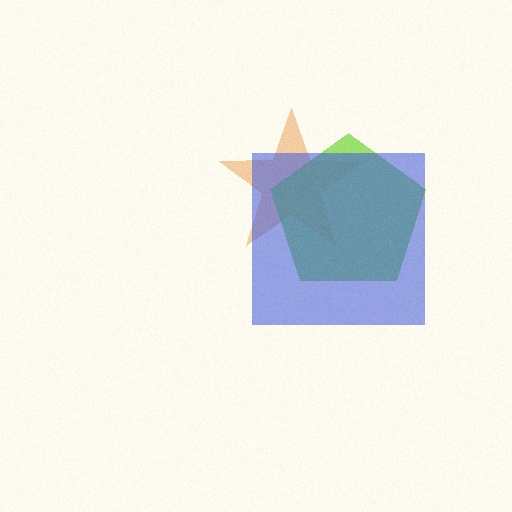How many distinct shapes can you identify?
There are 3 distinct shapes: an orange star, a lime pentagon, a blue square.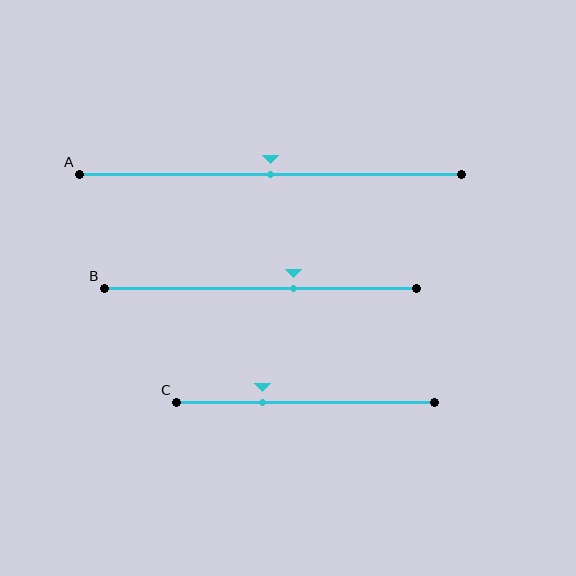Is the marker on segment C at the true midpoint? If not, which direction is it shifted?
No, the marker on segment C is shifted to the left by about 17% of the segment length.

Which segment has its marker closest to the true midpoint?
Segment A has its marker closest to the true midpoint.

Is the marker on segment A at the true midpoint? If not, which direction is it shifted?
Yes, the marker on segment A is at the true midpoint.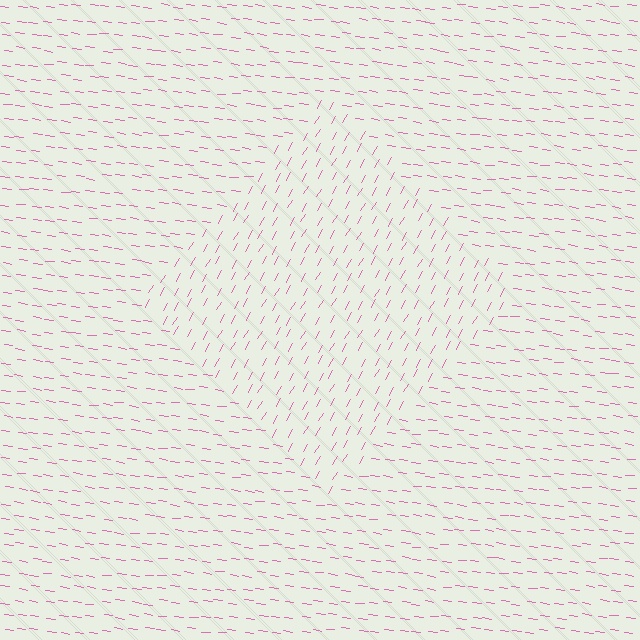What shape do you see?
I see a diamond.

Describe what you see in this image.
The image is filled with small pink line segments. A diamond region in the image has lines oriented differently from the surrounding lines, creating a visible texture boundary.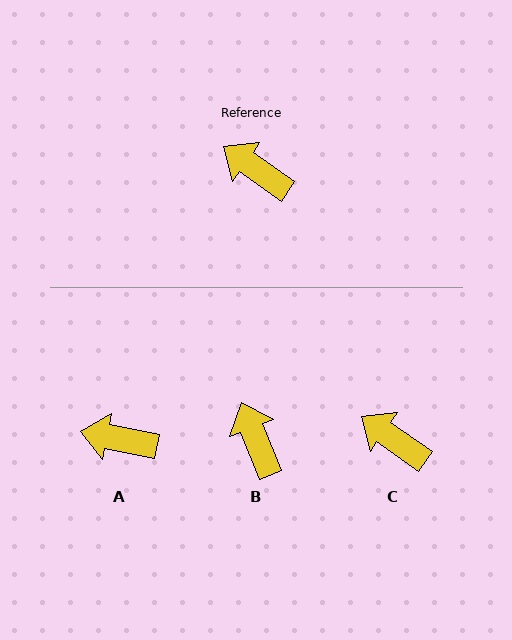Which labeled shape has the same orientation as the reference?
C.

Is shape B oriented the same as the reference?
No, it is off by about 33 degrees.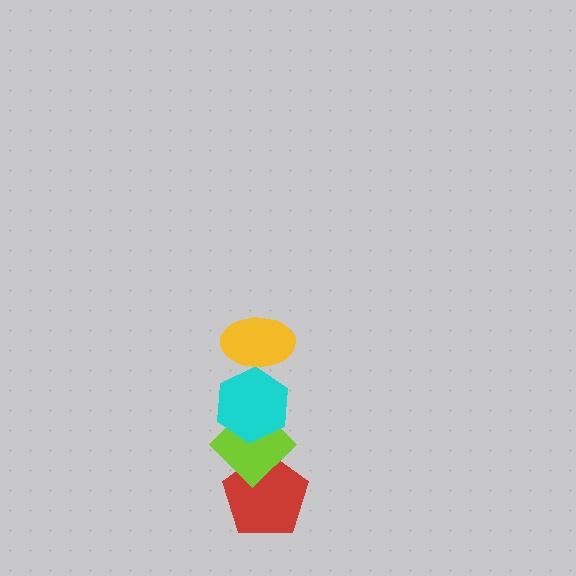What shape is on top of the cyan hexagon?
The yellow ellipse is on top of the cyan hexagon.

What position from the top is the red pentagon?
The red pentagon is 4th from the top.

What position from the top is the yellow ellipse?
The yellow ellipse is 1st from the top.